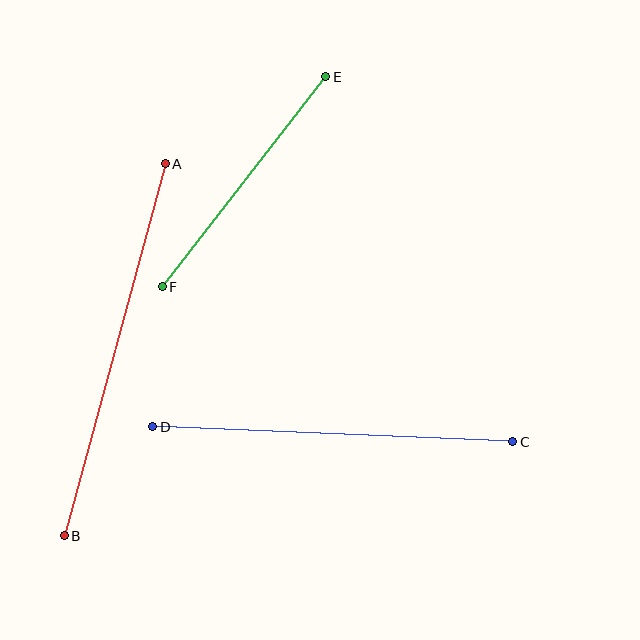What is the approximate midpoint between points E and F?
The midpoint is at approximately (244, 182) pixels.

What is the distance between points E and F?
The distance is approximately 266 pixels.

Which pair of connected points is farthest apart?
Points A and B are farthest apart.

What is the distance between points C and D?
The distance is approximately 361 pixels.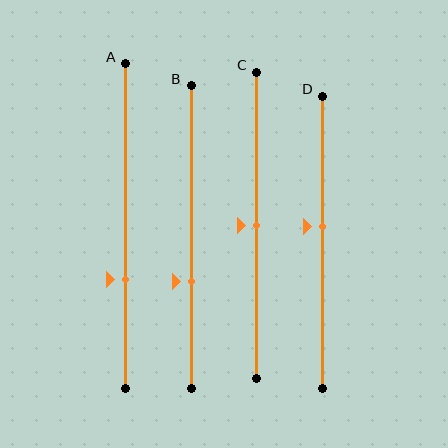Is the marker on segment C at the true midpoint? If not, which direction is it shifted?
Yes, the marker on segment C is at the true midpoint.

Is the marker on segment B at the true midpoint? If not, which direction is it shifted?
No, the marker on segment B is shifted downward by about 15% of the segment length.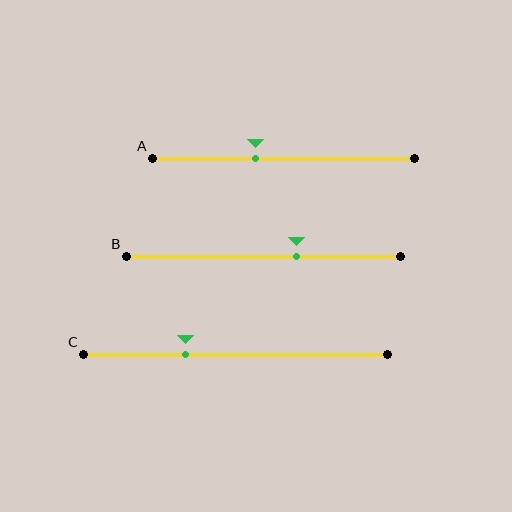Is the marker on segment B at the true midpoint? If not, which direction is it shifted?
No, the marker on segment B is shifted to the right by about 12% of the segment length.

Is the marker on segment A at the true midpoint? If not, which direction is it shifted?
No, the marker on segment A is shifted to the left by about 11% of the segment length.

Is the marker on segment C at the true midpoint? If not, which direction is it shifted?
No, the marker on segment C is shifted to the left by about 16% of the segment length.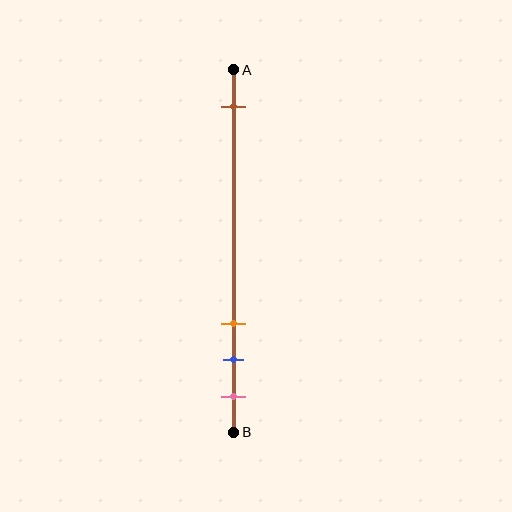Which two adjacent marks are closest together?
The blue and pink marks are the closest adjacent pair.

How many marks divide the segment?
There are 4 marks dividing the segment.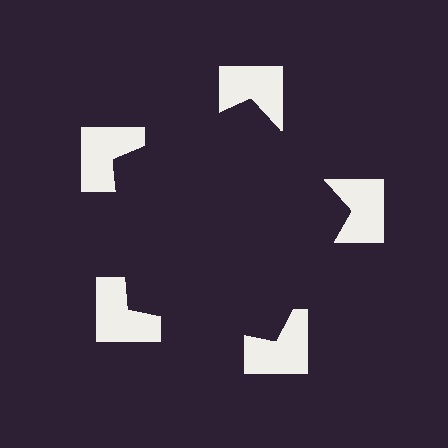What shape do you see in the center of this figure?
An illusory pentagon — its edges are inferred from the aligned wedge cuts in the notched squares, not physically drawn.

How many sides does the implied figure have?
5 sides.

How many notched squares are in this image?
There are 5 — one at each vertex of the illusory pentagon.